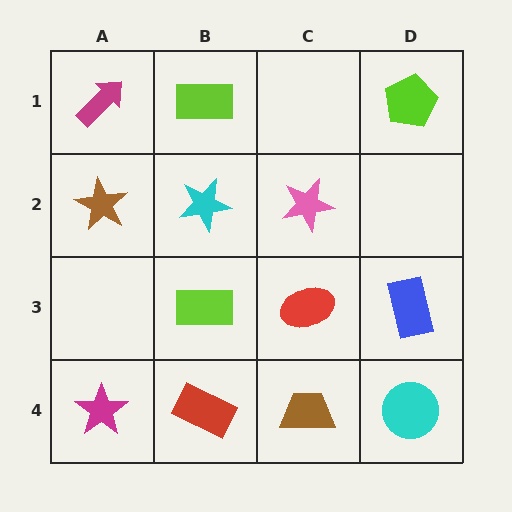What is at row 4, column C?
A brown trapezoid.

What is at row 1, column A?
A magenta arrow.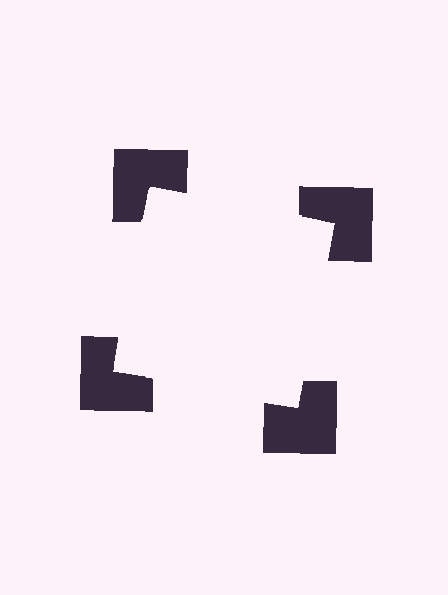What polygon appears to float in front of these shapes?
An illusory square — its edges are inferred from the aligned wedge cuts in the notched squares, not physically drawn.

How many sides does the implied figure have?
4 sides.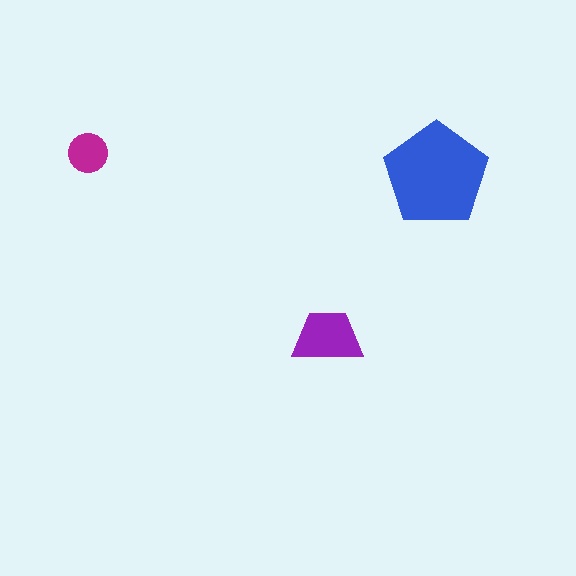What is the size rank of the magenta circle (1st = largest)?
3rd.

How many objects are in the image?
There are 3 objects in the image.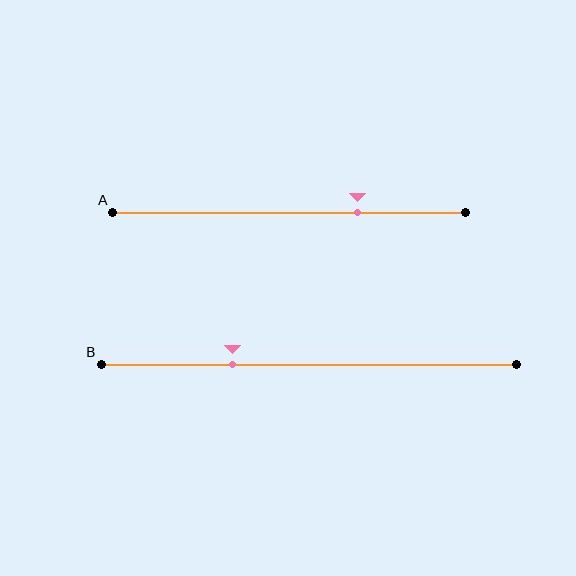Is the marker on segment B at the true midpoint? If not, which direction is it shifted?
No, the marker on segment B is shifted to the left by about 18% of the segment length.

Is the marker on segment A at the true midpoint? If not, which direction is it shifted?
No, the marker on segment A is shifted to the right by about 20% of the segment length.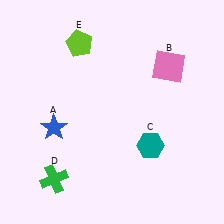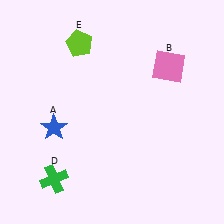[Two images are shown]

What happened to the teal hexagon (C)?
The teal hexagon (C) was removed in Image 2. It was in the bottom-right area of Image 1.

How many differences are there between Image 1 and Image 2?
There is 1 difference between the two images.